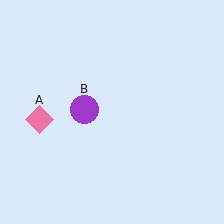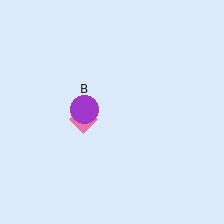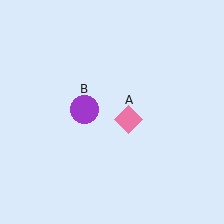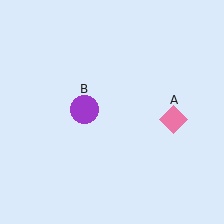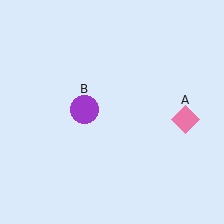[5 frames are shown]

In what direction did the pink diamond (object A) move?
The pink diamond (object A) moved right.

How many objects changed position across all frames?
1 object changed position: pink diamond (object A).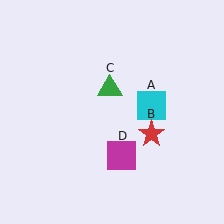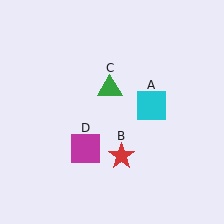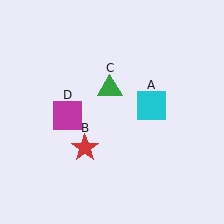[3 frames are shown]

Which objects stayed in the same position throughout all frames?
Cyan square (object A) and green triangle (object C) remained stationary.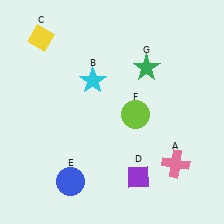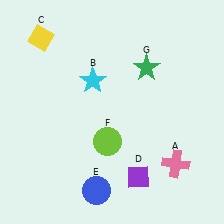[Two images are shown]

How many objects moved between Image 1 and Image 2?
2 objects moved between the two images.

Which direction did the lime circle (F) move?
The lime circle (F) moved left.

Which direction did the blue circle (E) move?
The blue circle (E) moved right.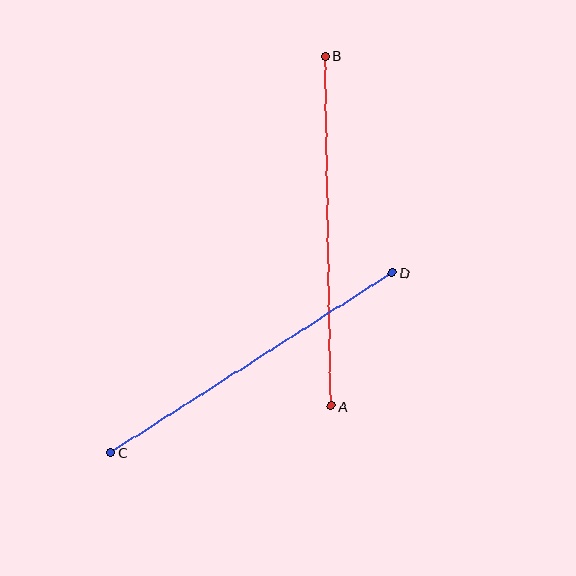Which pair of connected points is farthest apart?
Points A and B are farthest apart.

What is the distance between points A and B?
The distance is approximately 350 pixels.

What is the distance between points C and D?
The distance is approximately 334 pixels.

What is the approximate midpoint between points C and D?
The midpoint is at approximately (251, 363) pixels.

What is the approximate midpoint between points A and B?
The midpoint is at approximately (328, 231) pixels.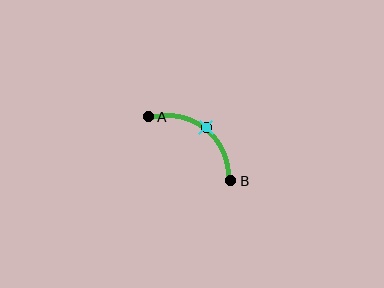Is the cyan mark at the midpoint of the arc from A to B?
Yes. The cyan mark lies on the arc at equal arc-length from both A and B — it is the arc midpoint.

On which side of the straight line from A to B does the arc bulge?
The arc bulges above and to the right of the straight line connecting A and B.